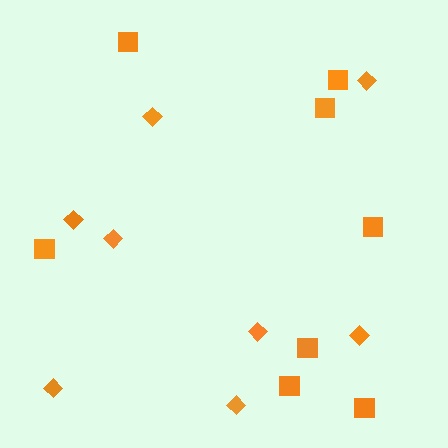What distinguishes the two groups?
There are 2 groups: one group of squares (8) and one group of diamonds (8).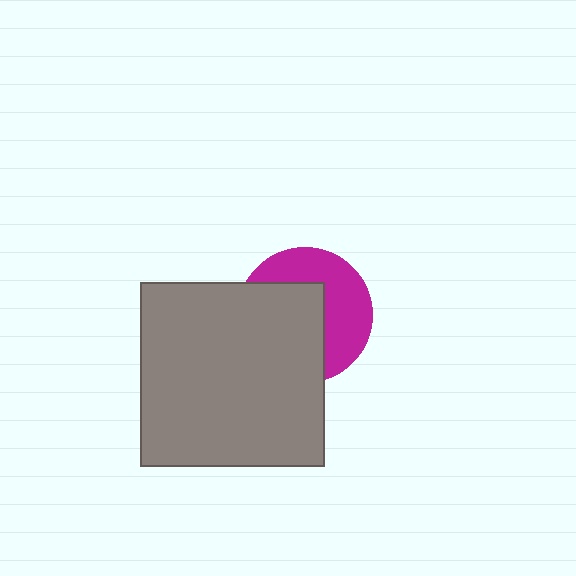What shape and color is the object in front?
The object in front is a gray square.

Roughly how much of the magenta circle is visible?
About half of it is visible (roughly 46%).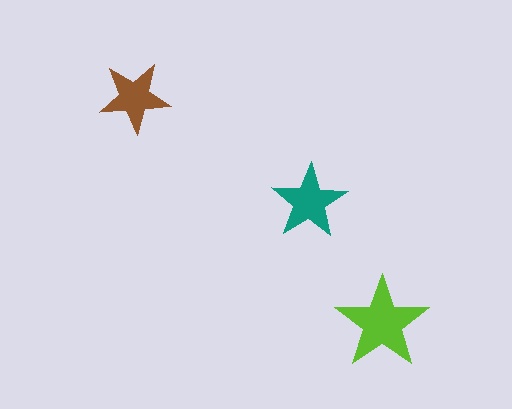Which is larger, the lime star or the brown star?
The lime one.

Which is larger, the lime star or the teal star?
The lime one.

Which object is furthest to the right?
The lime star is rightmost.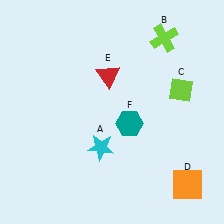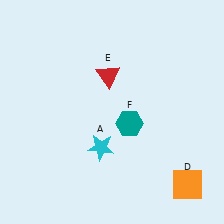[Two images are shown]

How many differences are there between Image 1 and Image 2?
There are 2 differences between the two images.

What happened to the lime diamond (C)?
The lime diamond (C) was removed in Image 2. It was in the top-right area of Image 1.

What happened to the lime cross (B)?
The lime cross (B) was removed in Image 2. It was in the top-right area of Image 1.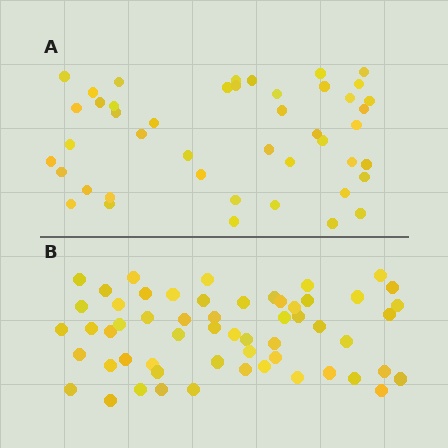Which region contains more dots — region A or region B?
Region B (the bottom region) has more dots.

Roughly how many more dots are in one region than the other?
Region B has roughly 12 or so more dots than region A.